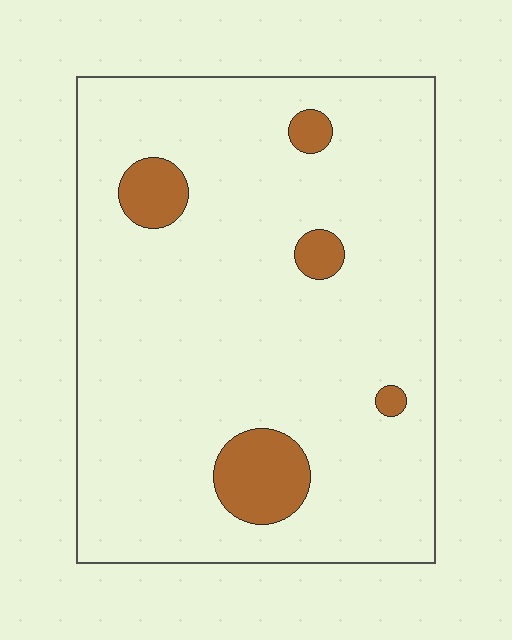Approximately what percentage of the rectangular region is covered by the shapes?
Approximately 10%.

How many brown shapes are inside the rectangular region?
5.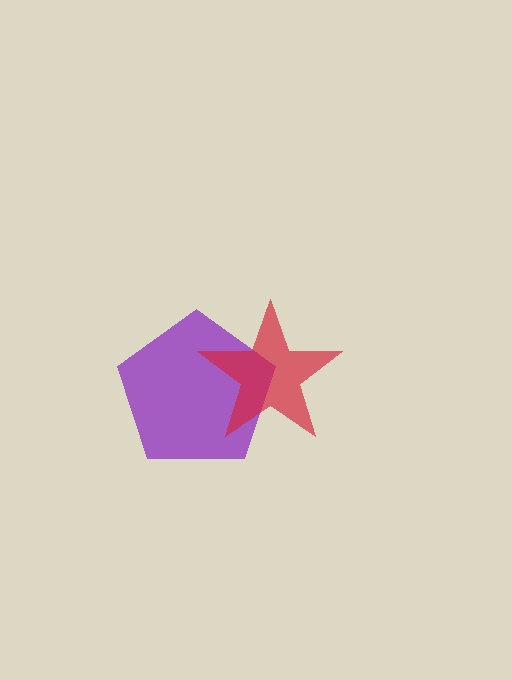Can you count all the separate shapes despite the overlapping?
Yes, there are 2 separate shapes.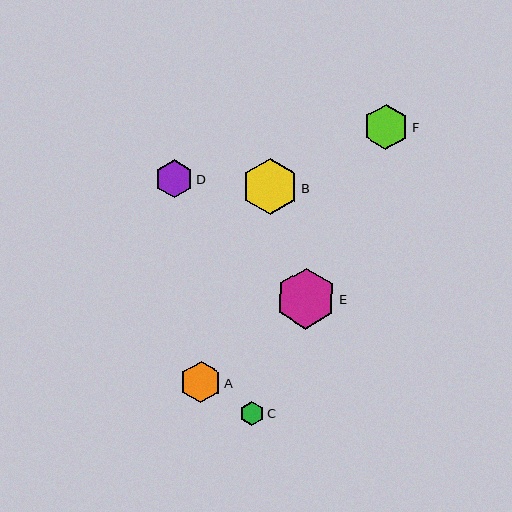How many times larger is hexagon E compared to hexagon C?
Hexagon E is approximately 2.6 times the size of hexagon C.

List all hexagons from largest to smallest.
From largest to smallest: E, B, F, A, D, C.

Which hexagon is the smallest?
Hexagon C is the smallest with a size of approximately 24 pixels.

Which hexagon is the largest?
Hexagon E is the largest with a size of approximately 61 pixels.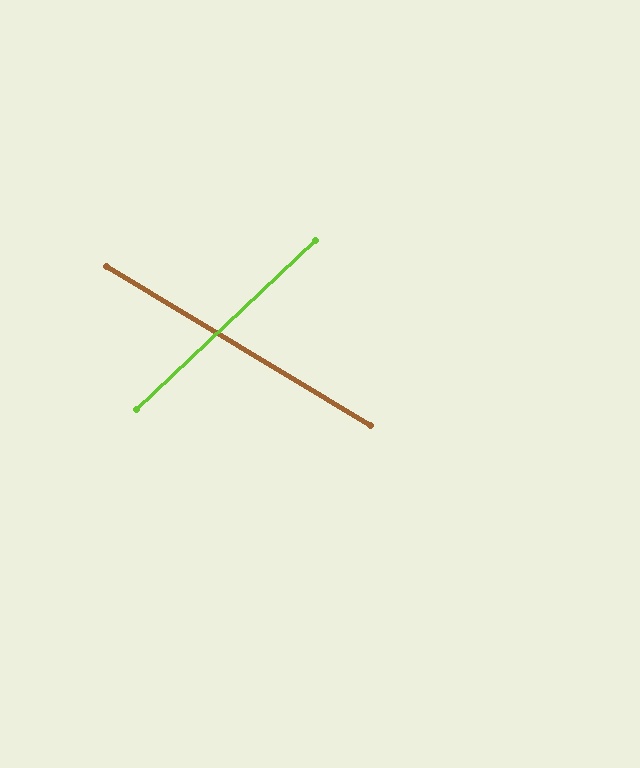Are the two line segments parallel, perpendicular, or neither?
Neither parallel nor perpendicular — they differ by about 74°.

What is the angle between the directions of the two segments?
Approximately 74 degrees.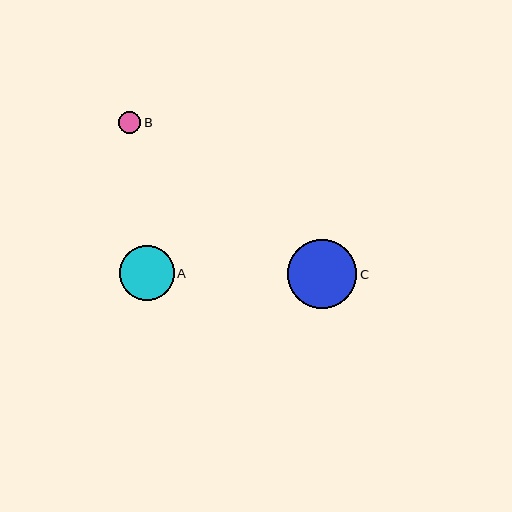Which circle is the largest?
Circle C is the largest with a size of approximately 69 pixels.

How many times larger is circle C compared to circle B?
Circle C is approximately 3.1 times the size of circle B.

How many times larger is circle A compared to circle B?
Circle A is approximately 2.5 times the size of circle B.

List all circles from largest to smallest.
From largest to smallest: C, A, B.